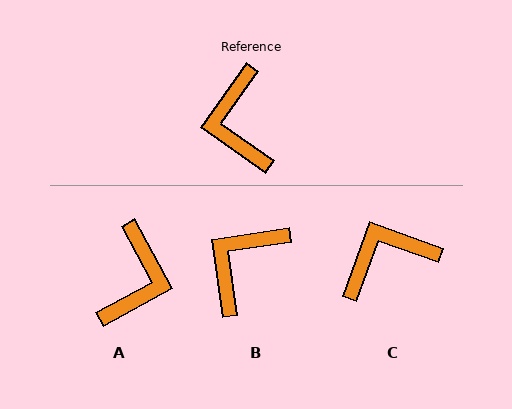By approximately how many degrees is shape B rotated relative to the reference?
Approximately 46 degrees clockwise.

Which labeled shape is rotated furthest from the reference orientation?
A, about 154 degrees away.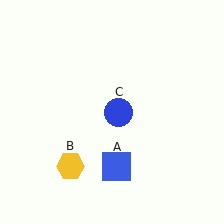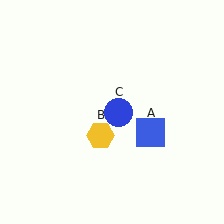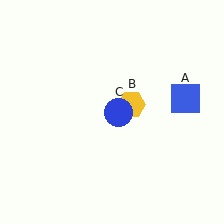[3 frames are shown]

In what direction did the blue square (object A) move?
The blue square (object A) moved up and to the right.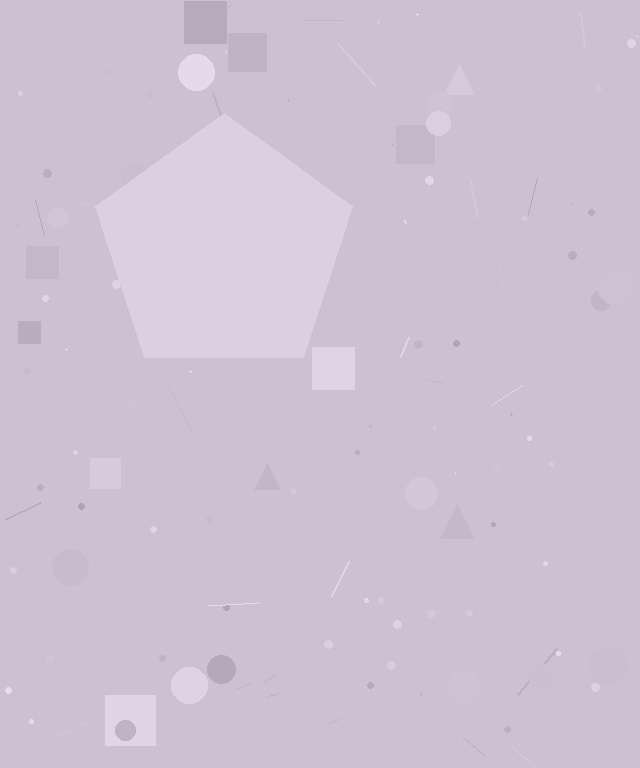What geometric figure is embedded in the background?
A pentagon is embedded in the background.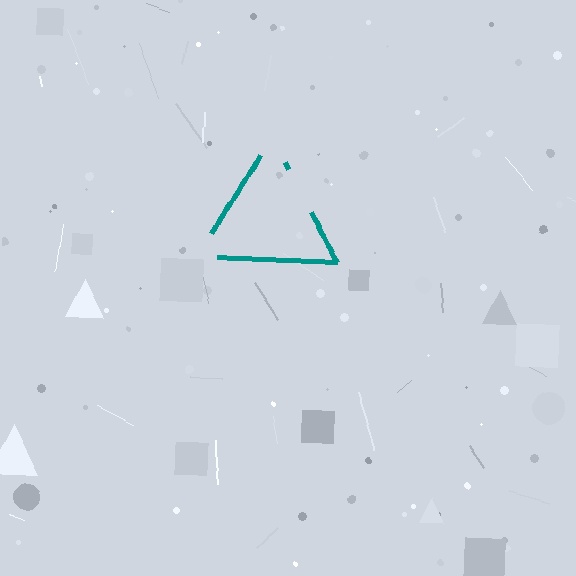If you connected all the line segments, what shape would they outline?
They would outline a triangle.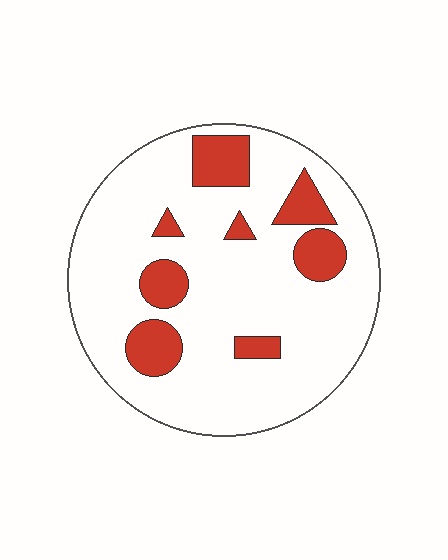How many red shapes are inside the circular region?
8.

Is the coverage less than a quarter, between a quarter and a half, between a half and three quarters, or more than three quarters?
Less than a quarter.